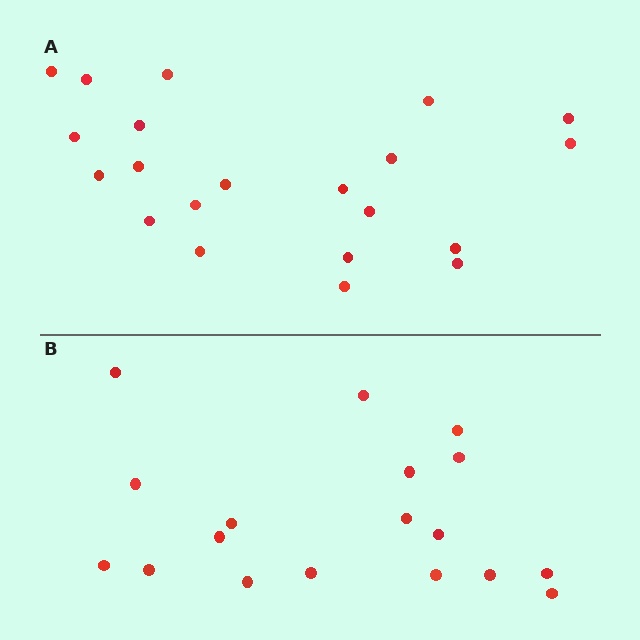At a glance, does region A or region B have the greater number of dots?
Region A (the top region) has more dots.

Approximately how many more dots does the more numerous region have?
Region A has just a few more — roughly 2 or 3 more dots than region B.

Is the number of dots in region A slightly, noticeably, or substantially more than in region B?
Region A has only slightly more — the two regions are fairly close. The ratio is roughly 1.2 to 1.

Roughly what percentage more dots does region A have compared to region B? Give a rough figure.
About 15% more.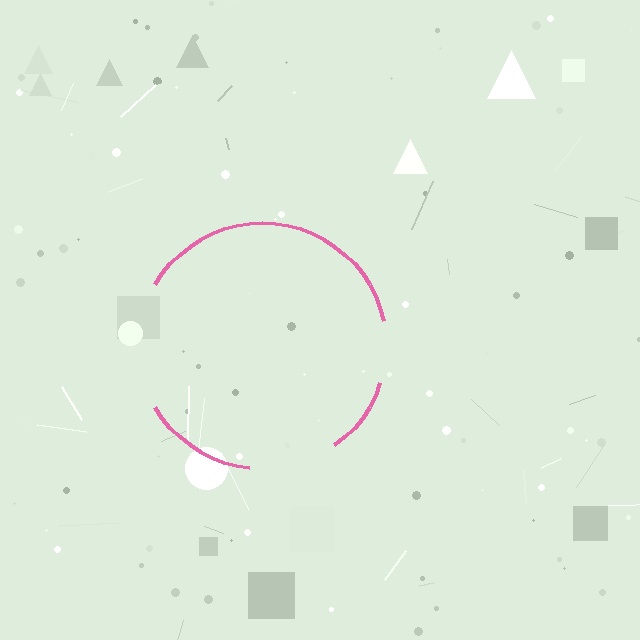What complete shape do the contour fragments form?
The contour fragments form a circle.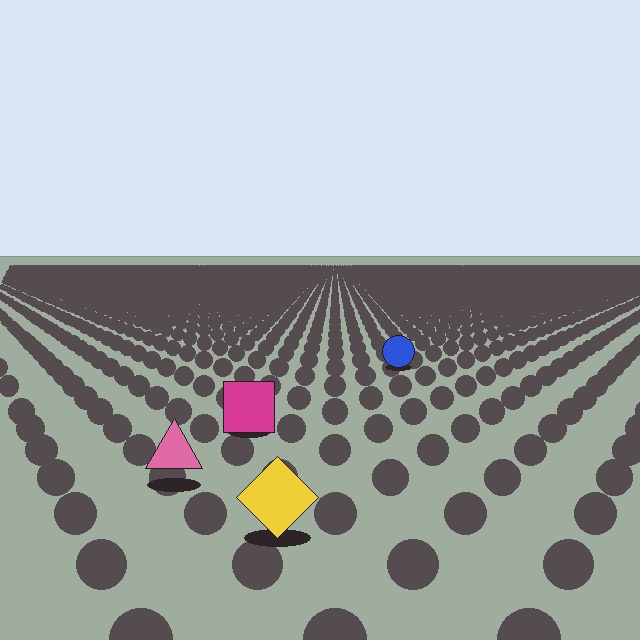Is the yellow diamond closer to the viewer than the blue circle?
Yes. The yellow diamond is closer — you can tell from the texture gradient: the ground texture is coarser near it.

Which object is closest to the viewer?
The yellow diamond is closest. The texture marks near it are larger and more spread out.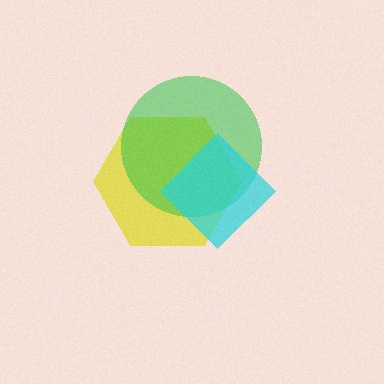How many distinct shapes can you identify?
There are 3 distinct shapes: a yellow hexagon, a green circle, a cyan diamond.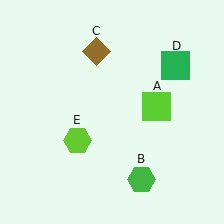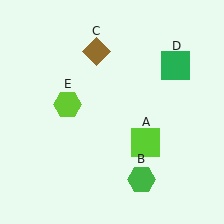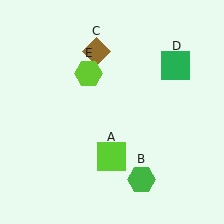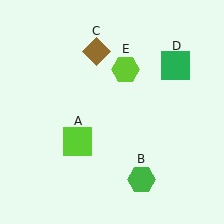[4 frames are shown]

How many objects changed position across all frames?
2 objects changed position: lime square (object A), lime hexagon (object E).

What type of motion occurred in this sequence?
The lime square (object A), lime hexagon (object E) rotated clockwise around the center of the scene.